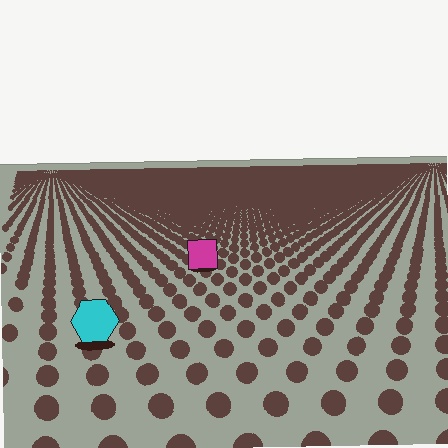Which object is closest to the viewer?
The cyan hexagon is closest. The texture marks near it are larger and more spread out.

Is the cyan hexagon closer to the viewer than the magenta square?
Yes. The cyan hexagon is closer — you can tell from the texture gradient: the ground texture is coarser near it.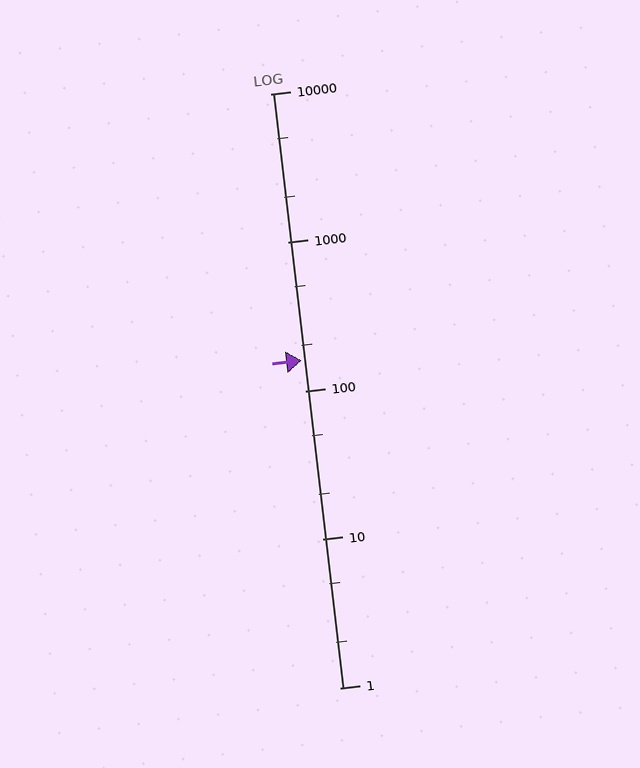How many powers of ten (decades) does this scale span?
The scale spans 4 decades, from 1 to 10000.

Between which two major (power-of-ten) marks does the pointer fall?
The pointer is between 100 and 1000.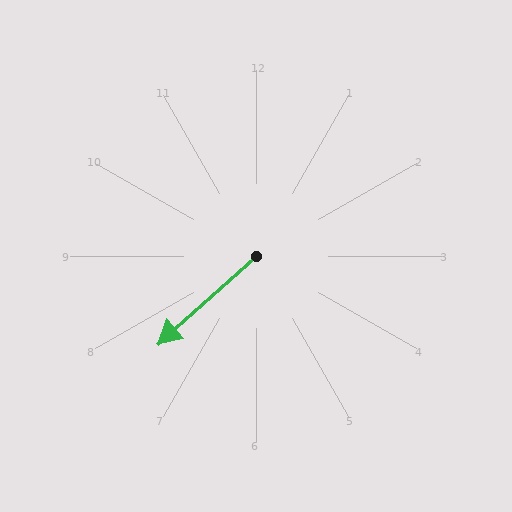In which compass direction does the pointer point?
Southwest.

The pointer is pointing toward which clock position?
Roughly 8 o'clock.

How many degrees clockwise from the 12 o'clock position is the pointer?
Approximately 228 degrees.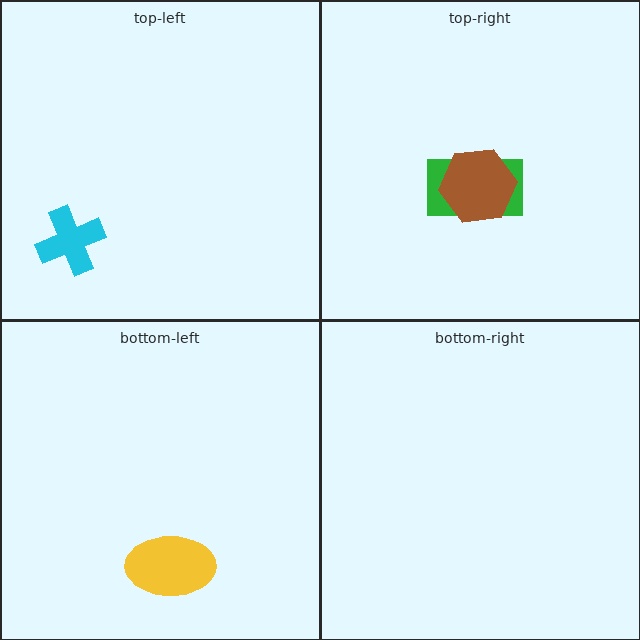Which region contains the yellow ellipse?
The bottom-left region.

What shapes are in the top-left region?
The cyan cross.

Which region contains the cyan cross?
The top-left region.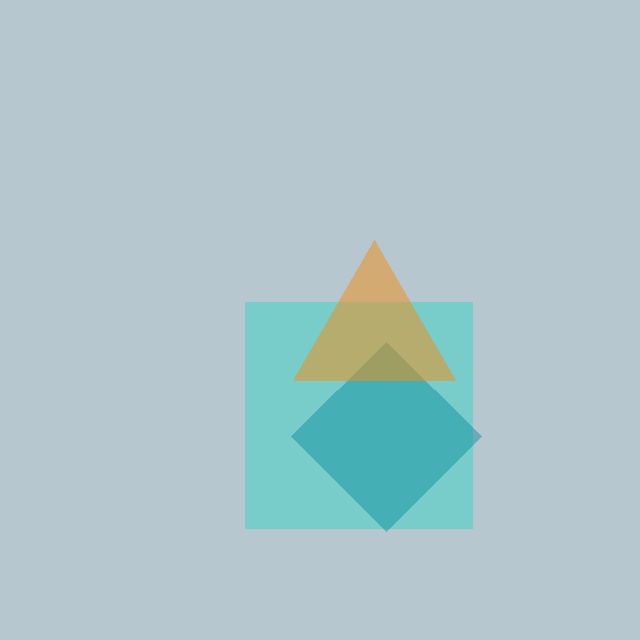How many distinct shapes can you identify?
There are 3 distinct shapes: a cyan square, a teal diamond, an orange triangle.